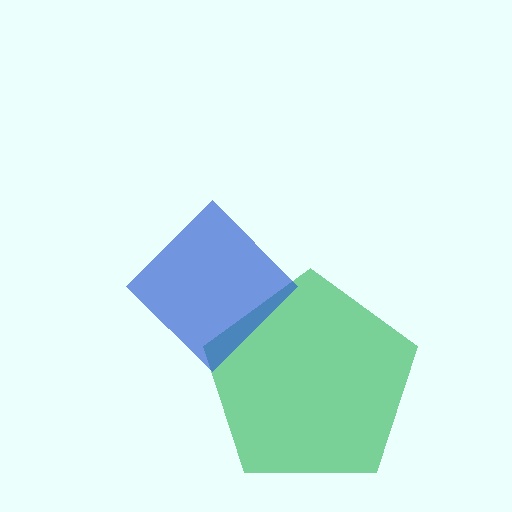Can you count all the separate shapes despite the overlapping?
Yes, there are 2 separate shapes.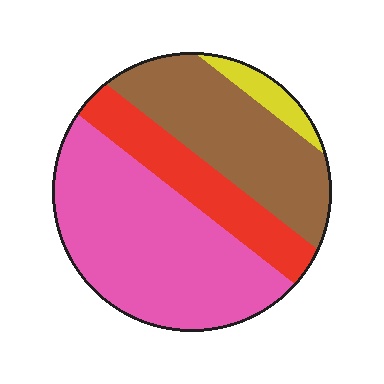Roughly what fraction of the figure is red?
Red covers about 20% of the figure.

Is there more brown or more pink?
Pink.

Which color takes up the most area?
Pink, at roughly 45%.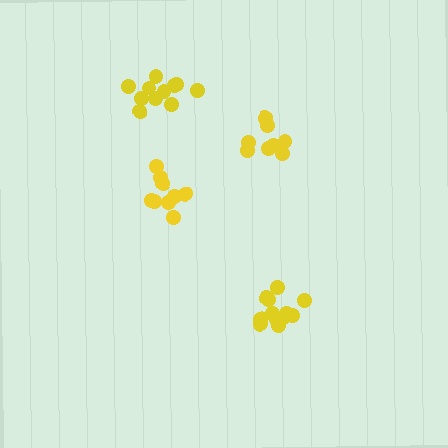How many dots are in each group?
Group 1: 12 dots, Group 2: 9 dots, Group 3: 8 dots, Group 4: 11 dots (40 total).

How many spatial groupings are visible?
There are 4 spatial groupings.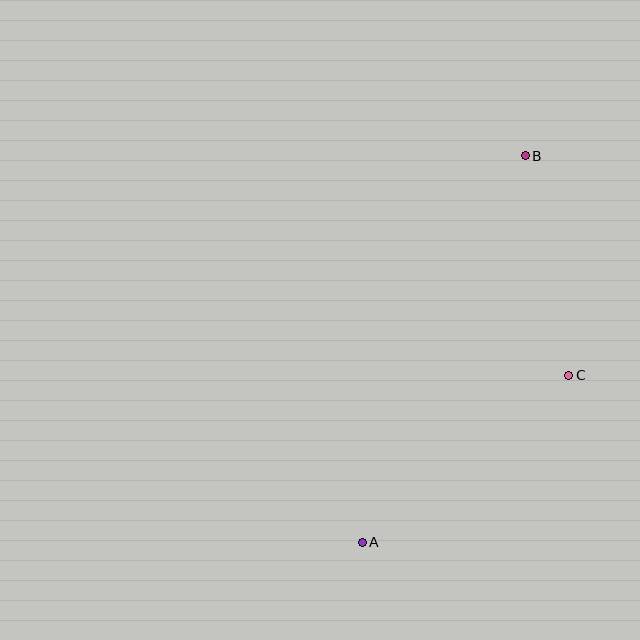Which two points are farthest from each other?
Points A and B are farthest from each other.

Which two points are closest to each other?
Points B and C are closest to each other.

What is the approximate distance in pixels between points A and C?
The distance between A and C is approximately 266 pixels.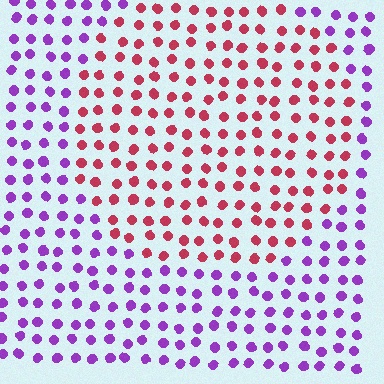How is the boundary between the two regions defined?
The boundary is defined purely by a slight shift in hue (about 64 degrees). Spacing, size, and orientation are identical on both sides.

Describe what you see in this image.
The image is filled with small purple elements in a uniform arrangement. A circle-shaped region is visible where the elements are tinted to a slightly different hue, forming a subtle color boundary.